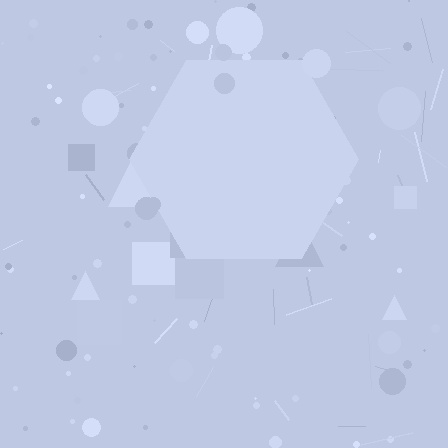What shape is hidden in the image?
A hexagon is hidden in the image.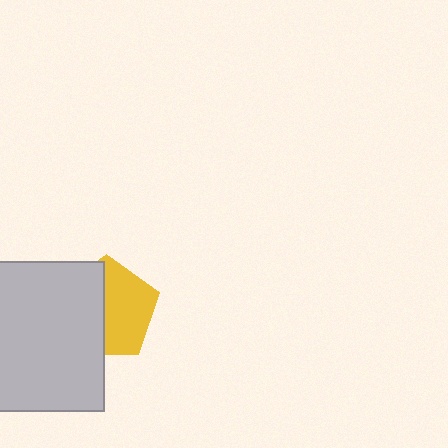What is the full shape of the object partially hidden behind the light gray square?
The partially hidden object is a yellow pentagon.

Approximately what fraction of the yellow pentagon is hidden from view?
Roughly 48% of the yellow pentagon is hidden behind the light gray square.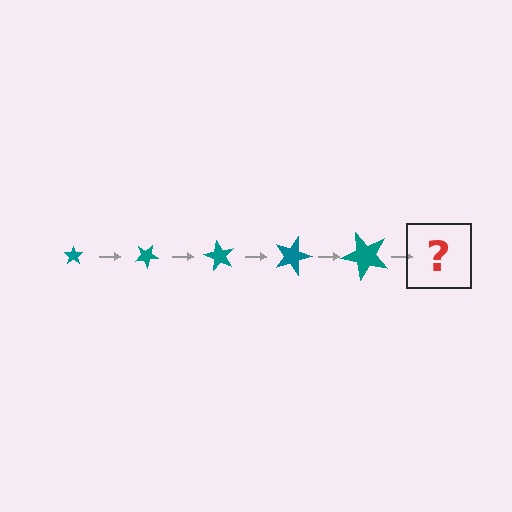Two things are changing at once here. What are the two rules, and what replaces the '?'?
The two rules are that the star grows larger each step and it rotates 30 degrees each step. The '?' should be a star, larger than the previous one and rotated 150 degrees from the start.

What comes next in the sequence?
The next element should be a star, larger than the previous one and rotated 150 degrees from the start.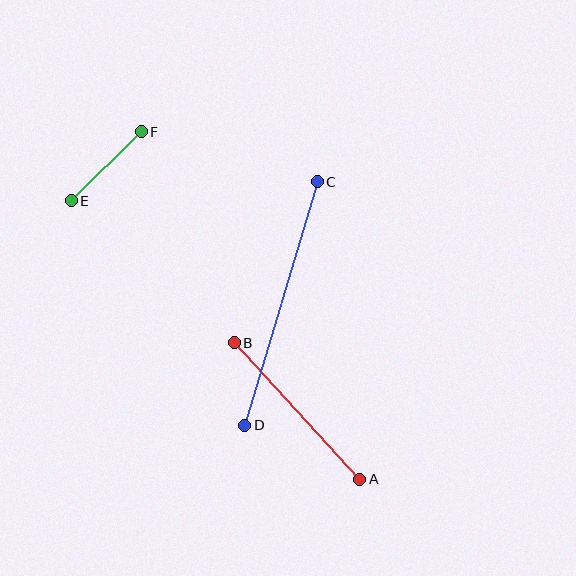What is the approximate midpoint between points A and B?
The midpoint is at approximately (297, 411) pixels.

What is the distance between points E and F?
The distance is approximately 99 pixels.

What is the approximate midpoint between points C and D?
The midpoint is at approximately (281, 304) pixels.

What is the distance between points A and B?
The distance is approximately 185 pixels.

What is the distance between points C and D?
The distance is approximately 254 pixels.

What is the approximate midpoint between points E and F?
The midpoint is at approximately (106, 166) pixels.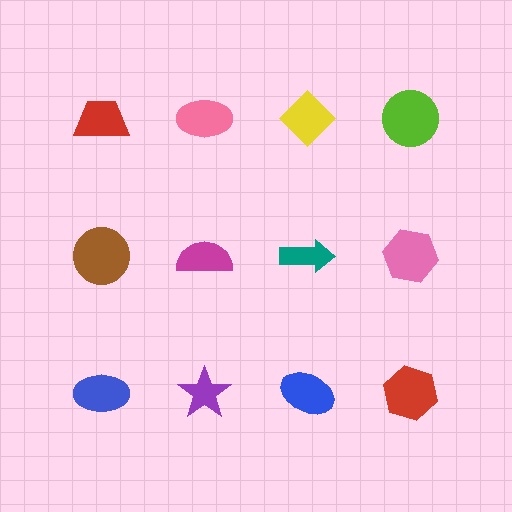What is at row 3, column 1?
A blue ellipse.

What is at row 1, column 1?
A red trapezoid.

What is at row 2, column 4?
A pink hexagon.